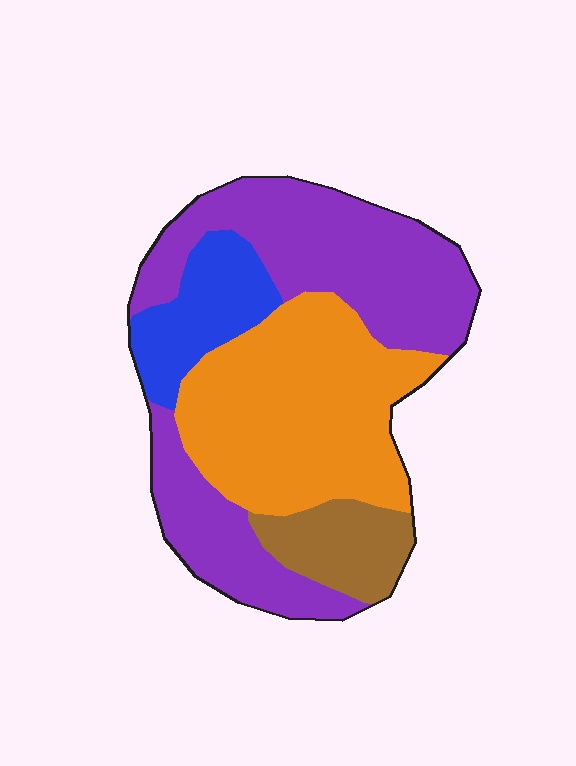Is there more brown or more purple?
Purple.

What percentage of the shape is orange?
Orange takes up between a quarter and a half of the shape.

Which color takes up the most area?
Purple, at roughly 40%.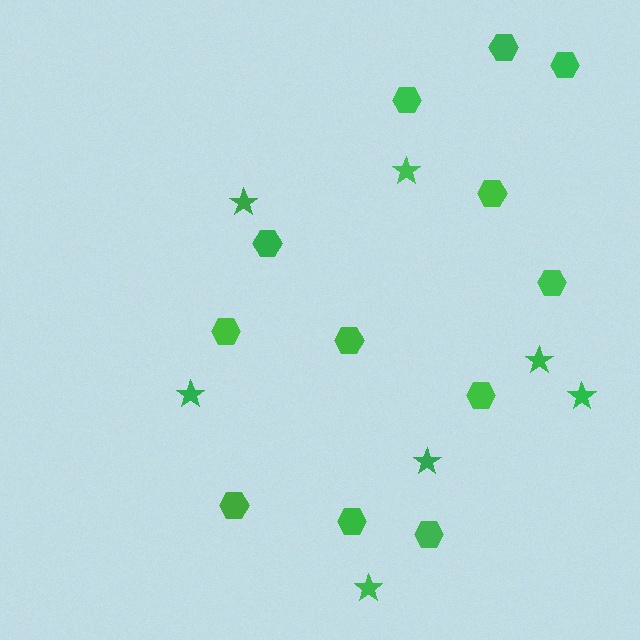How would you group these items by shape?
There are 2 groups: one group of stars (7) and one group of hexagons (12).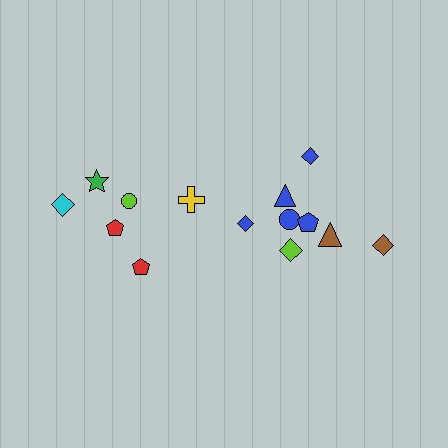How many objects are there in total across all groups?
There are 14 objects.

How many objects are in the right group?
There are 8 objects.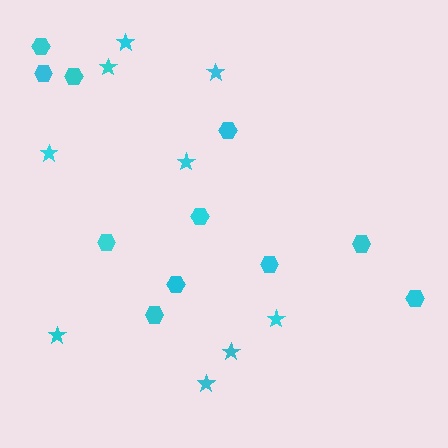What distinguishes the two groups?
There are 2 groups: one group of stars (9) and one group of hexagons (11).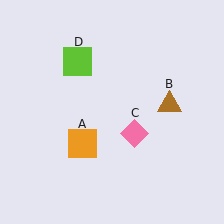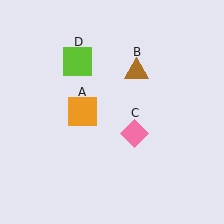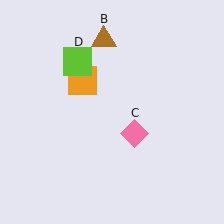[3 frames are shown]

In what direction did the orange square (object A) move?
The orange square (object A) moved up.